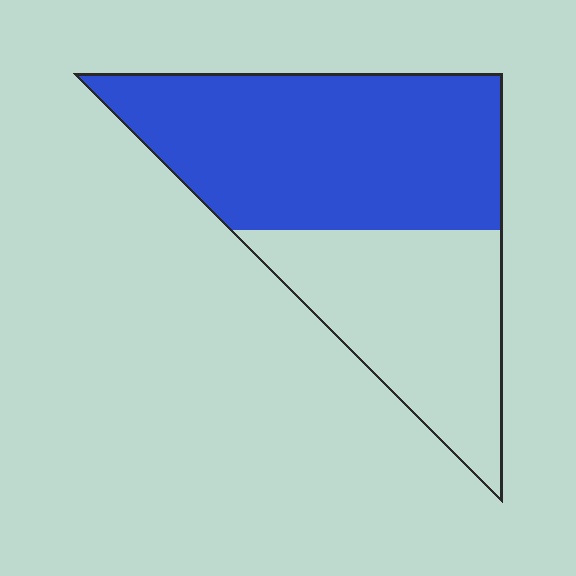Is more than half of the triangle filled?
Yes.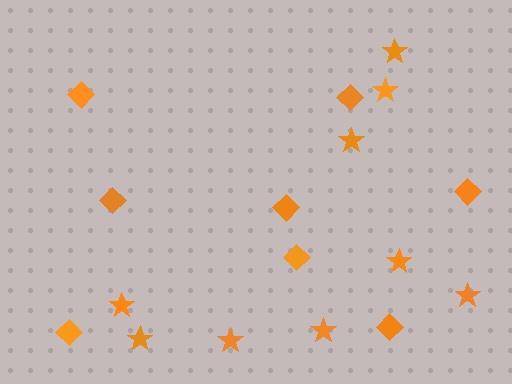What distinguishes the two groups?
There are 2 groups: one group of stars (9) and one group of diamonds (8).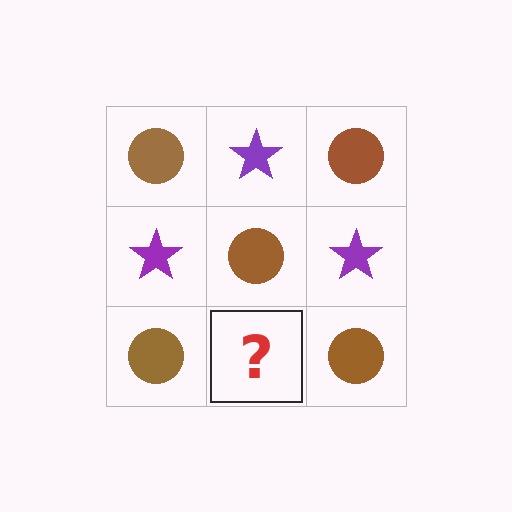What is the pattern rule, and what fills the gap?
The rule is that it alternates brown circle and purple star in a checkerboard pattern. The gap should be filled with a purple star.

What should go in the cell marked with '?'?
The missing cell should contain a purple star.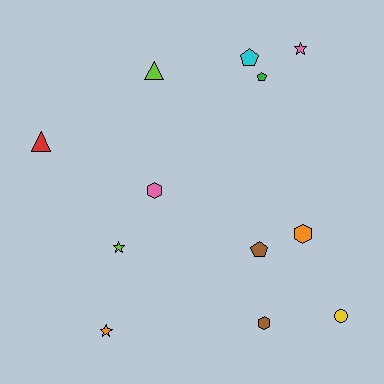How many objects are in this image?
There are 12 objects.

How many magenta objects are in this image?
There are no magenta objects.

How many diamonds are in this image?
There are no diamonds.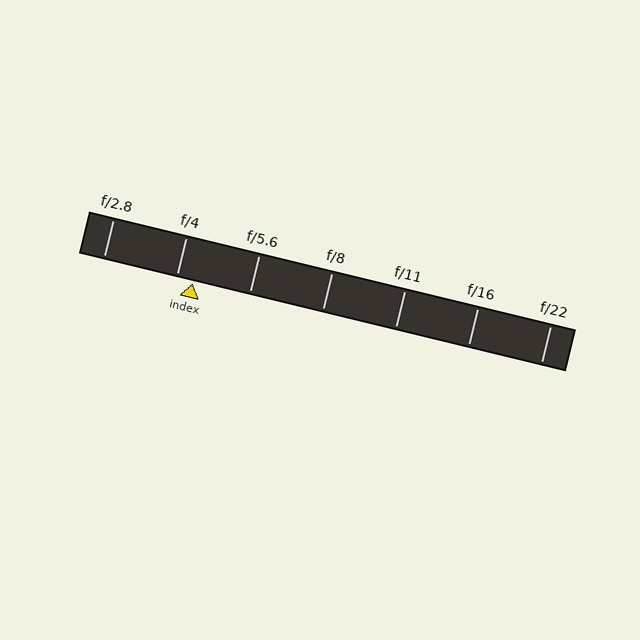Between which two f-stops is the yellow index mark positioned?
The index mark is between f/4 and f/5.6.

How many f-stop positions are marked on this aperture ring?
There are 7 f-stop positions marked.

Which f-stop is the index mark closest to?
The index mark is closest to f/4.